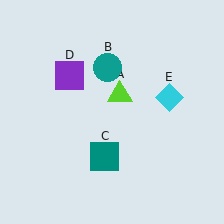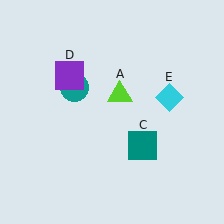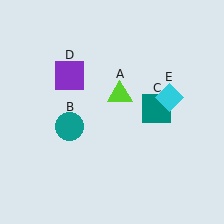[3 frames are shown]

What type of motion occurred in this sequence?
The teal circle (object B), teal square (object C) rotated counterclockwise around the center of the scene.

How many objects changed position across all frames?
2 objects changed position: teal circle (object B), teal square (object C).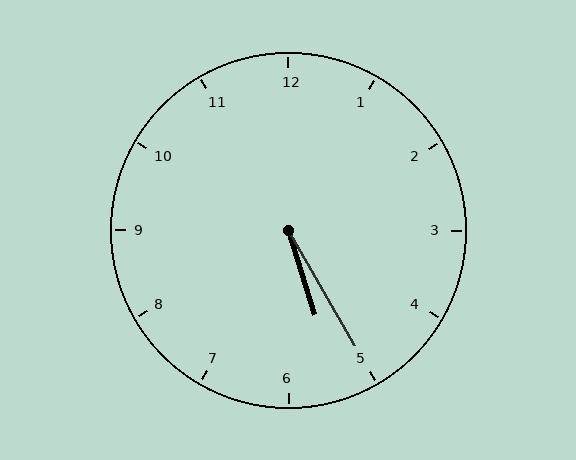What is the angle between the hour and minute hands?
Approximately 12 degrees.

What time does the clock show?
5:25.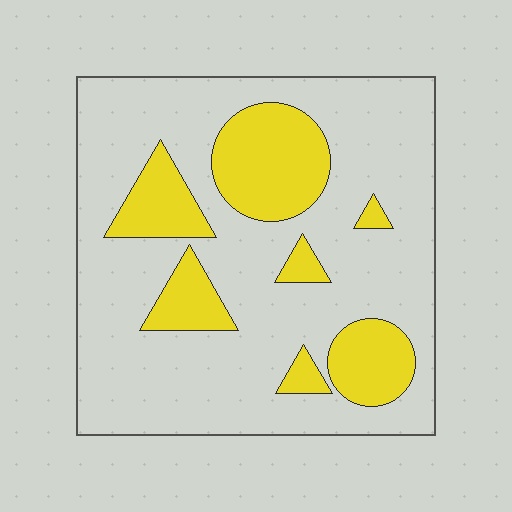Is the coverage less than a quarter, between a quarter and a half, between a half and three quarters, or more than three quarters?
Less than a quarter.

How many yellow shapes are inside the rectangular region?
7.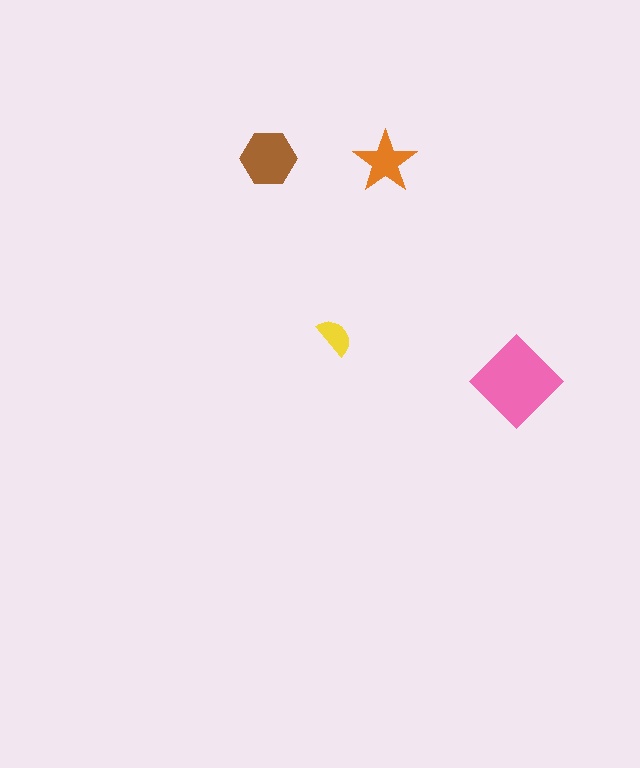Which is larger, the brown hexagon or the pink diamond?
The pink diamond.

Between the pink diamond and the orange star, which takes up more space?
The pink diamond.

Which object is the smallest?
The yellow semicircle.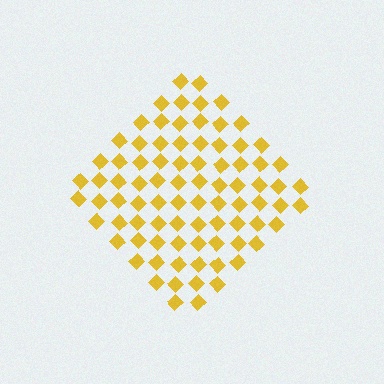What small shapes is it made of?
It is made of small diamonds.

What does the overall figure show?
The overall figure shows a diamond.